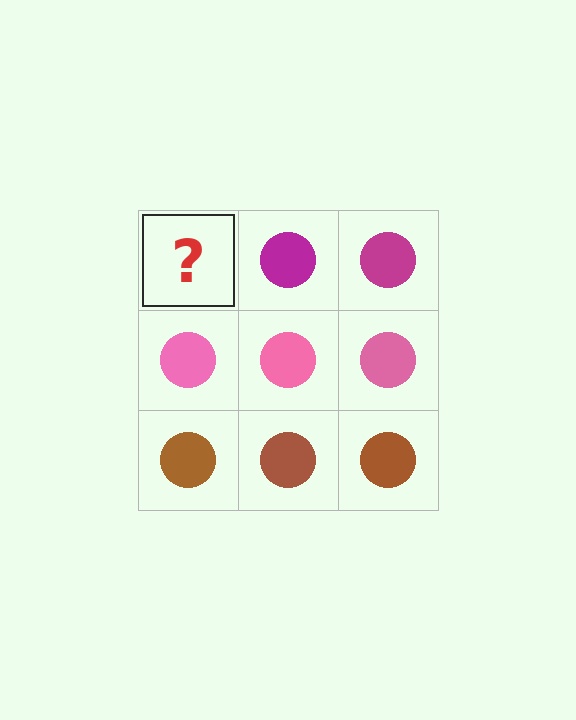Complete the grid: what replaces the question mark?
The question mark should be replaced with a magenta circle.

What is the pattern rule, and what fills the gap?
The rule is that each row has a consistent color. The gap should be filled with a magenta circle.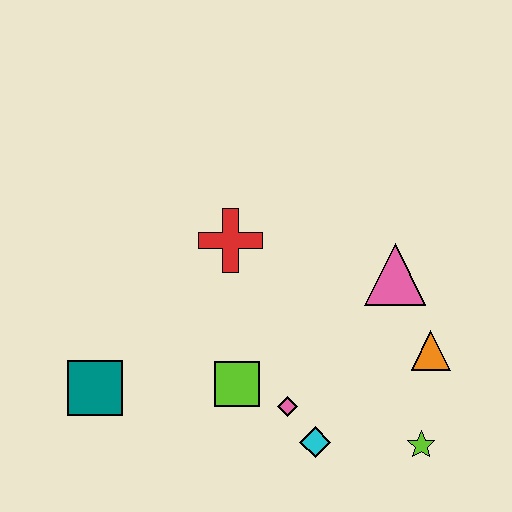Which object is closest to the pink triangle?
The orange triangle is closest to the pink triangle.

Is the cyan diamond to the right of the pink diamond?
Yes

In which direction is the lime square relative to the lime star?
The lime square is to the left of the lime star.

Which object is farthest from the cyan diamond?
The teal square is farthest from the cyan diamond.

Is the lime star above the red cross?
No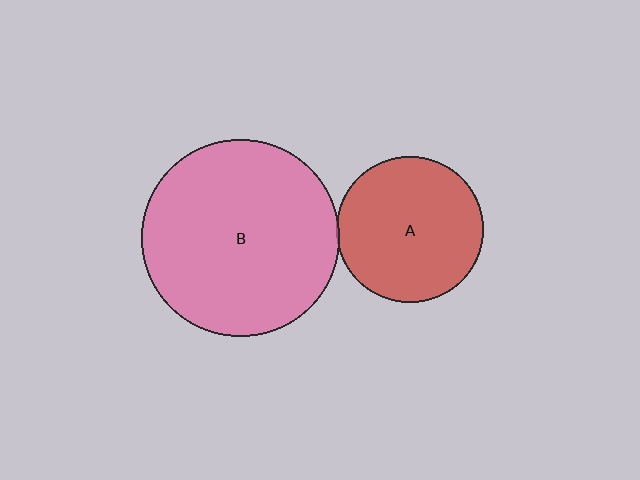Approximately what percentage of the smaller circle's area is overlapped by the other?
Approximately 5%.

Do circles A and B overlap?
Yes.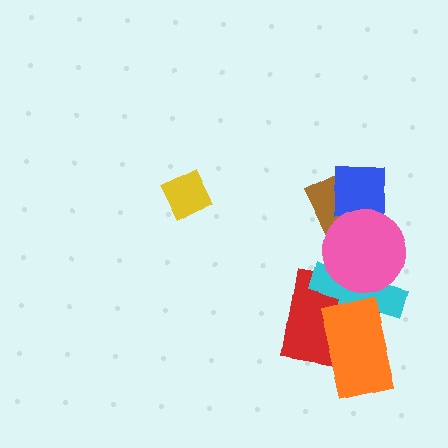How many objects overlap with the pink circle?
4 objects overlap with the pink circle.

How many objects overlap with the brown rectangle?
2 objects overlap with the brown rectangle.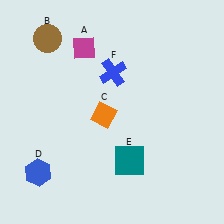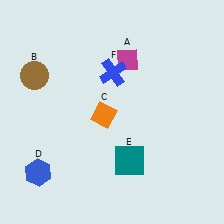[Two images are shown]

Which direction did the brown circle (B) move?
The brown circle (B) moved down.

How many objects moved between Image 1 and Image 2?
2 objects moved between the two images.